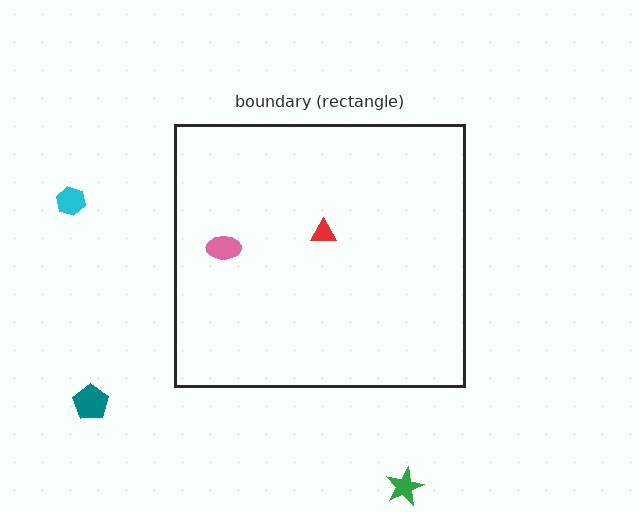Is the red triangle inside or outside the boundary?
Inside.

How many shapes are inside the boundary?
2 inside, 3 outside.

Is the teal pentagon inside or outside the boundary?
Outside.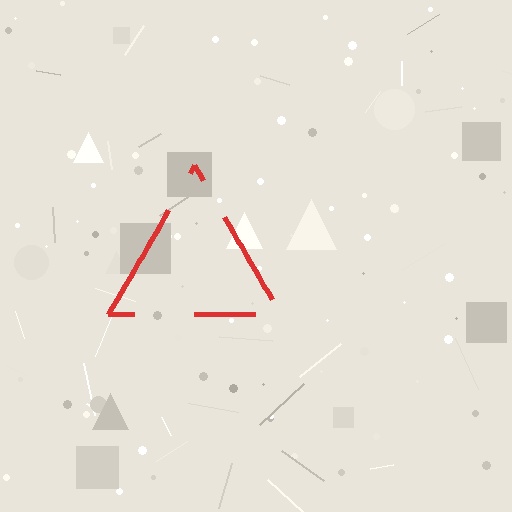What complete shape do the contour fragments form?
The contour fragments form a triangle.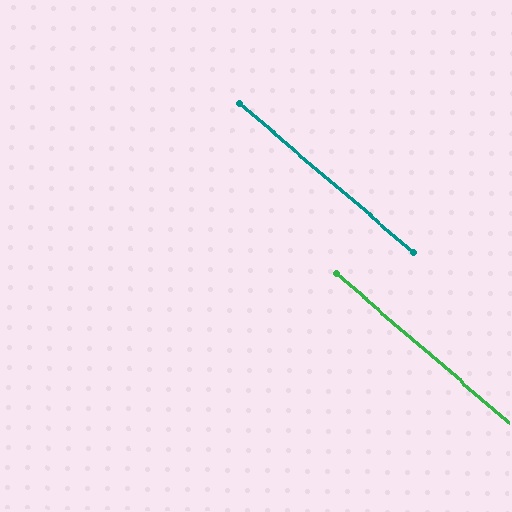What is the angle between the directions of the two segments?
Approximately 0 degrees.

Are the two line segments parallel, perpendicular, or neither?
Parallel — their directions differ by only 0.2°.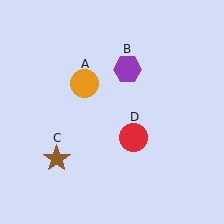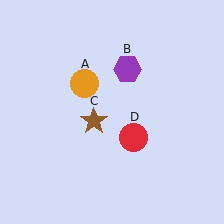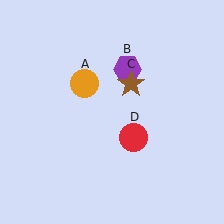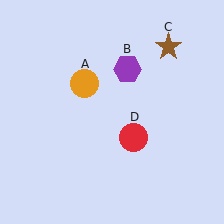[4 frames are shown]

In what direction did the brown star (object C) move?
The brown star (object C) moved up and to the right.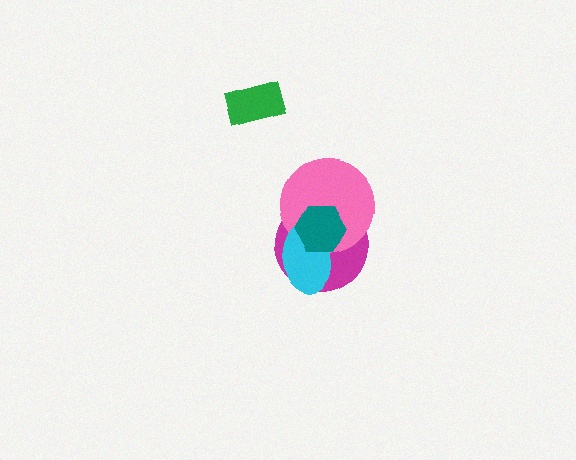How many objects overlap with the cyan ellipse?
3 objects overlap with the cyan ellipse.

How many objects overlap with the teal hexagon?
3 objects overlap with the teal hexagon.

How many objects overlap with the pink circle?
3 objects overlap with the pink circle.